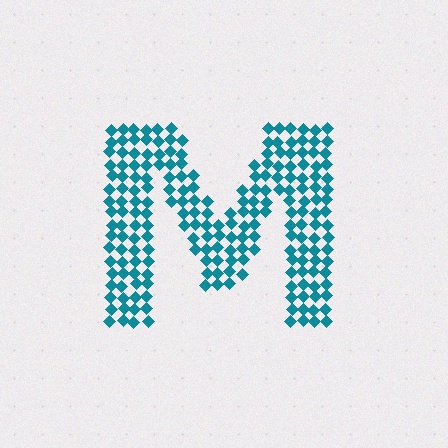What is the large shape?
The large shape is the letter M.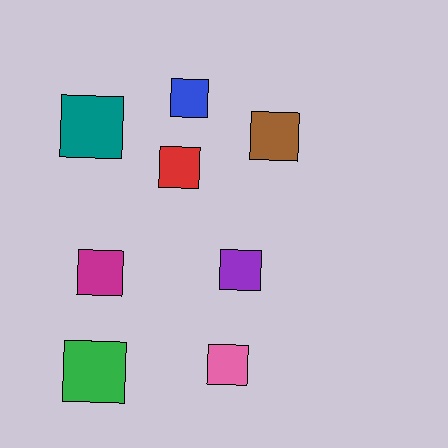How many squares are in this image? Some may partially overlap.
There are 8 squares.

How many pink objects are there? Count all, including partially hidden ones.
There is 1 pink object.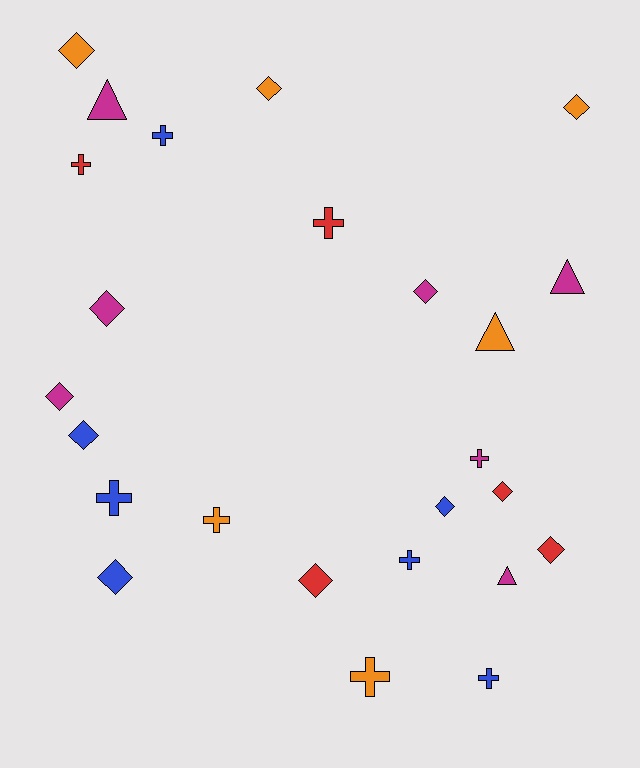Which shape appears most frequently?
Diamond, with 12 objects.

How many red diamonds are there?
There are 3 red diamonds.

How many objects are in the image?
There are 25 objects.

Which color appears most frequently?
Magenta, with 7 objects.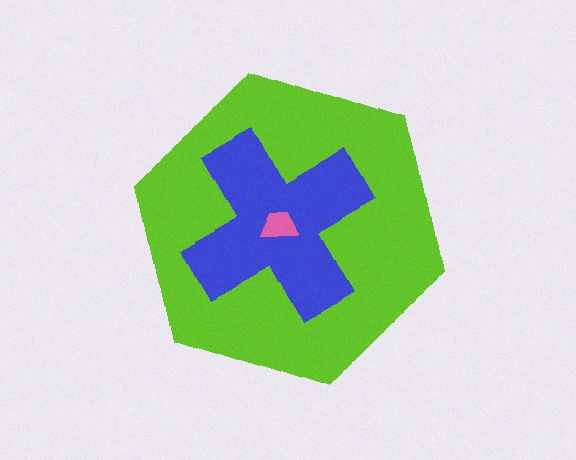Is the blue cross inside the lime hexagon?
Yes.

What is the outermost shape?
The lime hexagon.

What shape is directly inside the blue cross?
The pink trapezoid.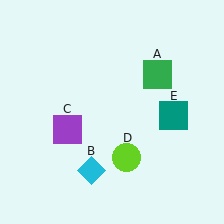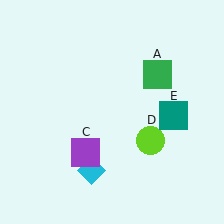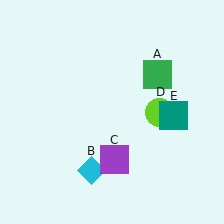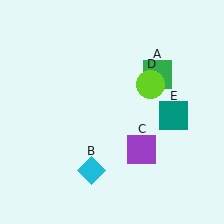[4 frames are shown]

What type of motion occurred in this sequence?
The purple square (object C), lime circle (object D) rotated counterclockwise around the center of the scene.